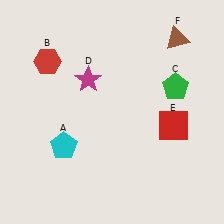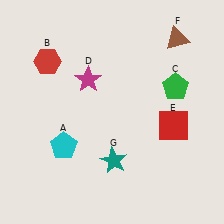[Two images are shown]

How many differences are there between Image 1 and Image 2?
There is 1 difference between the two images.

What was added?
A teal star (G) was added in Image 2.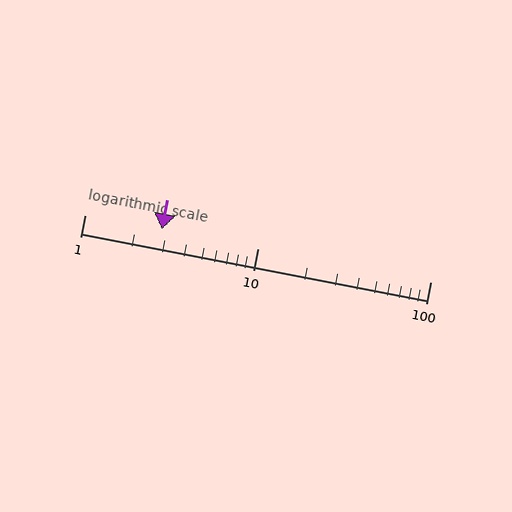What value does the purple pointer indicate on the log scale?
The pointer indicates approximately 2.8.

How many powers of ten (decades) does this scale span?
The scale spans 2 decades, from 1 to 100.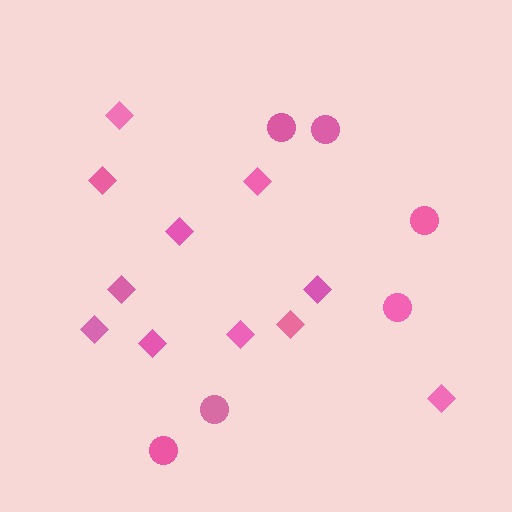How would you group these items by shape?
There are 2 groups: one group of circles (6) and one group of diamonds (11).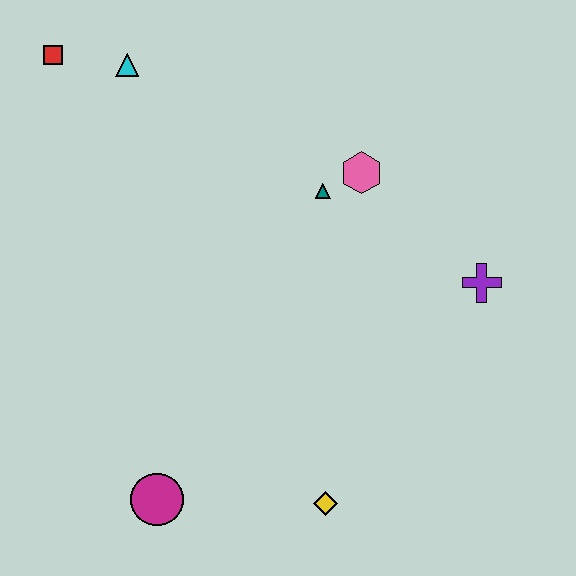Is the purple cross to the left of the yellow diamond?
No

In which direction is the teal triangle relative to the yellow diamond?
The teal triangle is above the yellow diamond.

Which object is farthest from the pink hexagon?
The magenta circle is farthest from the pink hexagon.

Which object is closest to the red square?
The cyan triangle is closest to the red square.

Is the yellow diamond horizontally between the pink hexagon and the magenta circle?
Yes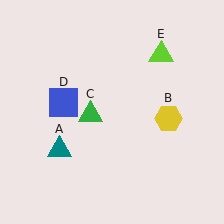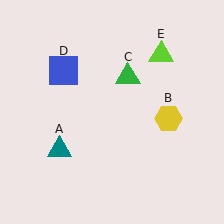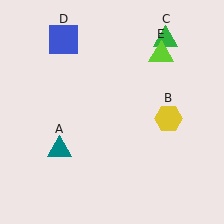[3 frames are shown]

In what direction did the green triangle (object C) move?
The green triangle (object C) moved up and to the right.